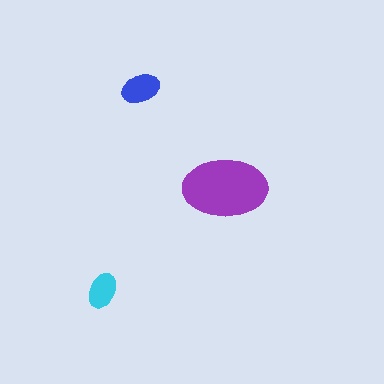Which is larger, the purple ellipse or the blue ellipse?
The purple one.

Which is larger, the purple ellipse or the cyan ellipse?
The purple one.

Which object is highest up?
The blue ellipse is topmost.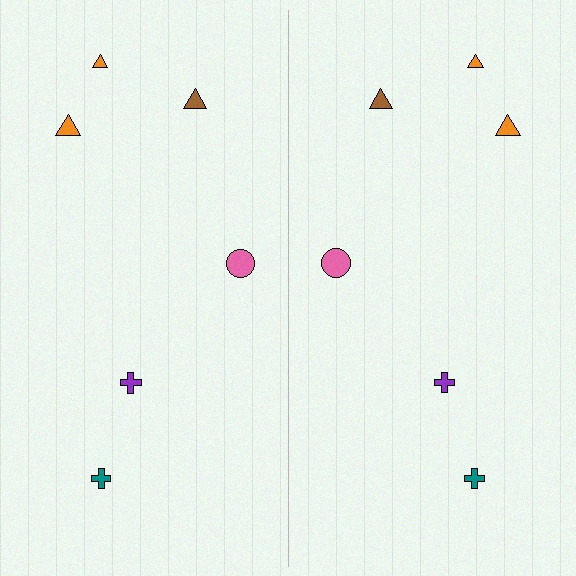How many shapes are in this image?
There are 12 shapes in this image.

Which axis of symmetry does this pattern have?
The pattern has a vertical axis of symmetry running through the center of the image.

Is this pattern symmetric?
Yes, this pattern has bilateral (reflection) symmetry.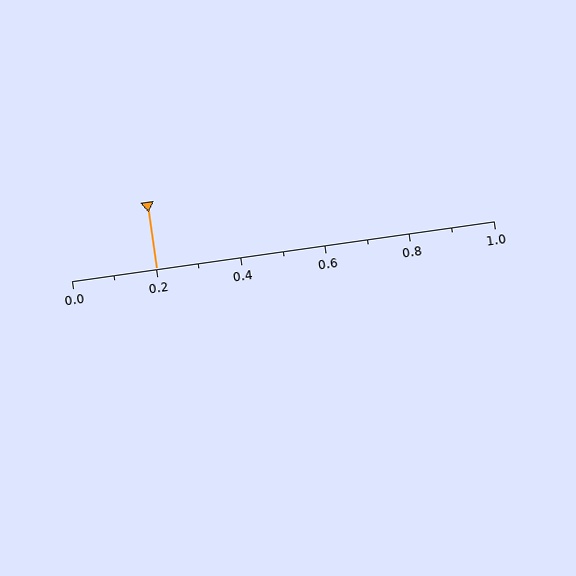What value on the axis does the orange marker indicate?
The marker indicates approximately 0.2.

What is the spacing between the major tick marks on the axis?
The major ticks are spaced 0.2 apart.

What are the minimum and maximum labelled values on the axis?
The axis runs from 0.0 to 1.0.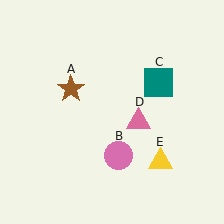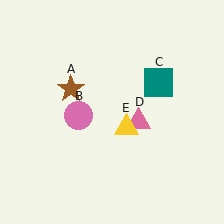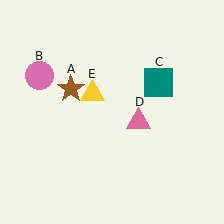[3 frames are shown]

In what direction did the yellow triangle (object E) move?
The yellow triangle (object E) moved up and to the left.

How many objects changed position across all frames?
2 objects changed position: pink circle (object B), yellow triangle (object E).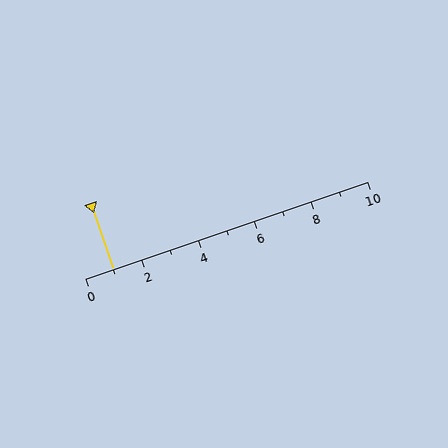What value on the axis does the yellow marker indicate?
The marker indicates approximately 1.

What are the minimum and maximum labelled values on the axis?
The axis runs from 0 to 10.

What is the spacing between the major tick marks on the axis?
The major ticks are spaced 2 apart.